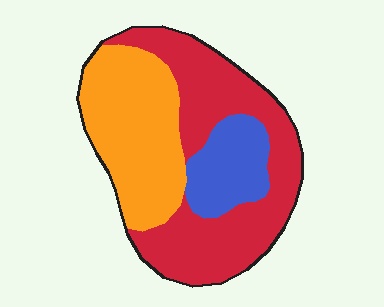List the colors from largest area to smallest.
From largest to smallest: red, orange, blue.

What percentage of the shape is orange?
Orange takes up between a quarter and a half of the shape.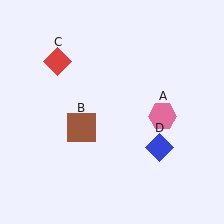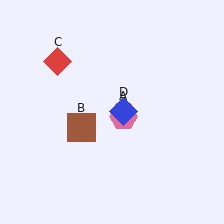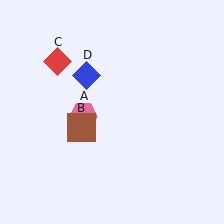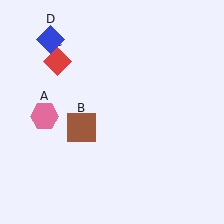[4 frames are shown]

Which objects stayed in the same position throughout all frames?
Brown square (object B) and red diamond (object C) remained stationary.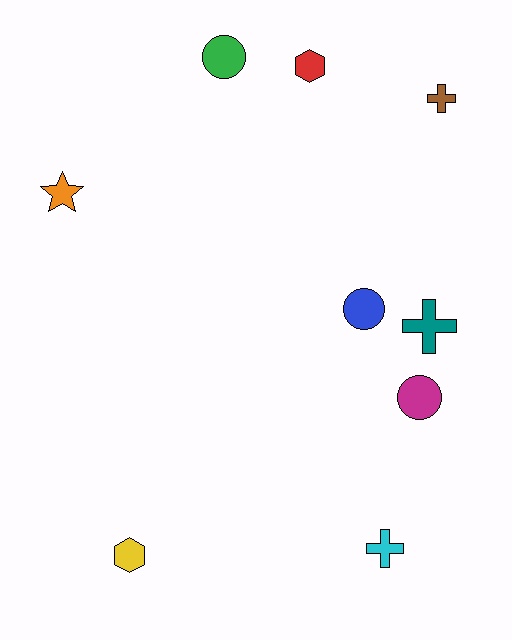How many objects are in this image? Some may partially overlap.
There are 9 objects.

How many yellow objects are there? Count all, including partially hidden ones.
There is 1 yellow object.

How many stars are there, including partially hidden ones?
There is 1 star.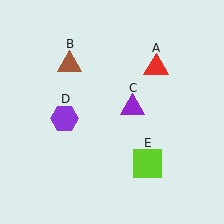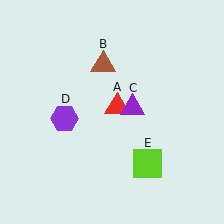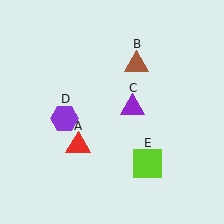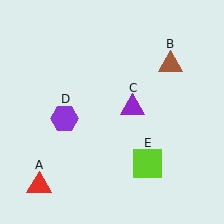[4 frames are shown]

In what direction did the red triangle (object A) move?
The red triangle (object A) moved down and to the left.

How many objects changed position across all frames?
2 objects changed position: red triangle (object A), brown triangle (object B).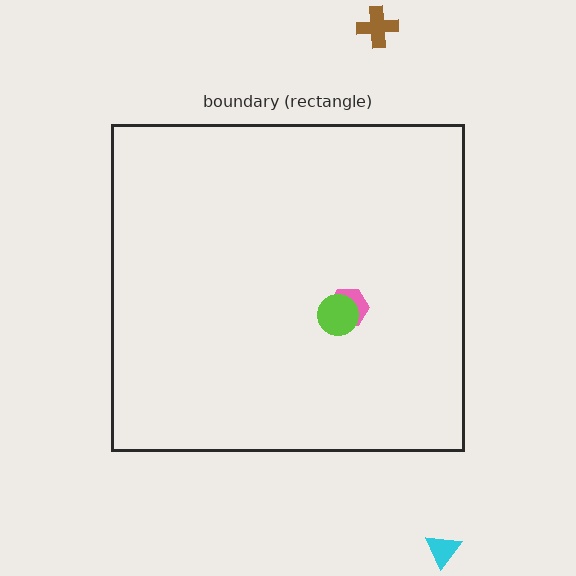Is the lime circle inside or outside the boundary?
Inside.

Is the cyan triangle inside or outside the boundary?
Outside.